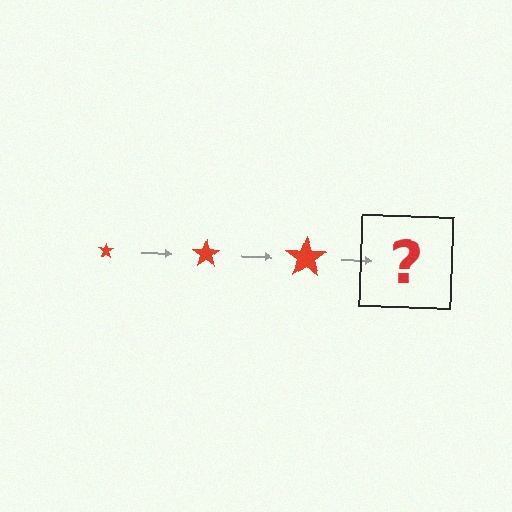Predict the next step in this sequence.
The next step is a red star, larger than the previous one.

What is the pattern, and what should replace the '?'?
The pattern is that the star gets progressively larger each step. The '?' should be a red star, larger than the previous one.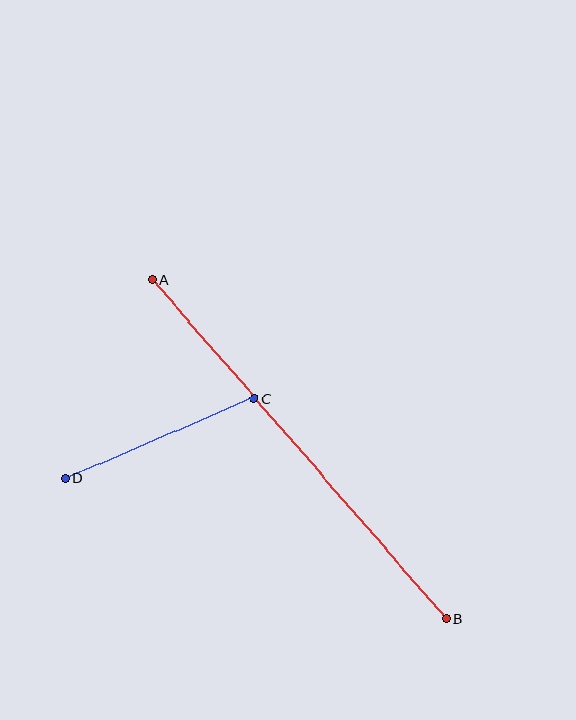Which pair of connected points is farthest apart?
Points A and B are farthest apart.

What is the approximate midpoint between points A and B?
The midpoint is at approximately (299, 449) pixels.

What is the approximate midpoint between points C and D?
The midpoint is at approximately (160, 438) pixels.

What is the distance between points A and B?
The distance is approximately 449 pixels.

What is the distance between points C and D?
The distance is approximately 205 pixels.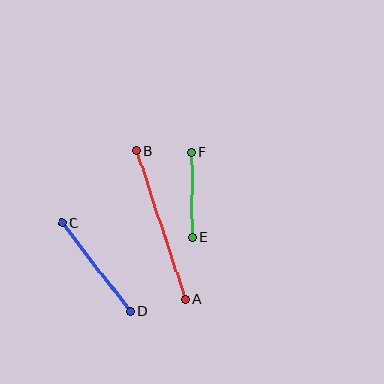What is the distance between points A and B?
The distance is approximately 156 pixels.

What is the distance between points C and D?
The distance is approximately 111 pixels.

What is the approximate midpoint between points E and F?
The midpoint is at approximately (192, 195) pixels.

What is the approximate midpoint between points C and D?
The midpoint is at approximately (96, 267) pixels.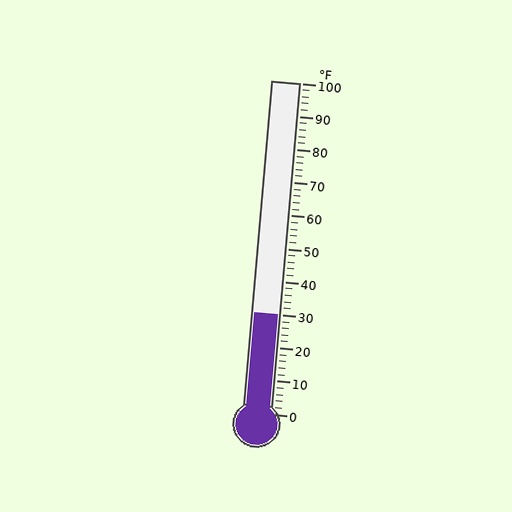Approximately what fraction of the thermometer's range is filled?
The thermometer is filled to approximately 30% of its range.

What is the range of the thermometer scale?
The thermometer scale ranges from 0°F to 100°F.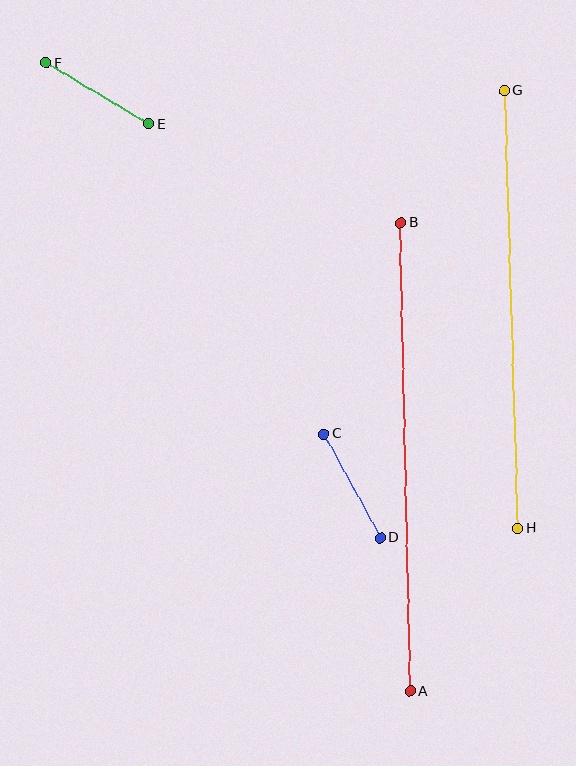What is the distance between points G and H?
The distance is approximately 438 pixels.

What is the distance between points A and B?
The distance is approximately 468 pixels.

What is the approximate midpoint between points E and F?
The midpoint is at approximately (97, 93) pixels.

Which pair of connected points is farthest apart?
Points A and B are farthest apart.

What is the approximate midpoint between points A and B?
The midpoint is at approximately (406, 457) pixels.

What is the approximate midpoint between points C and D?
The midpoint is at approximately (352, 486) pixels.